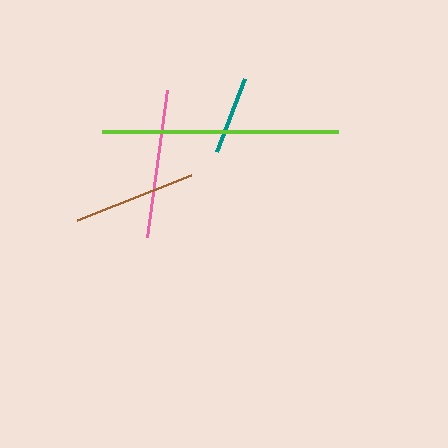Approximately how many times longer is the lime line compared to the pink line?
The lime line is approximately 1.6 times the length of the pink line.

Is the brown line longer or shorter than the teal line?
The brown line is longer than the teal line.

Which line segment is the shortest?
The teal line is the shortest at approximately 78 pixels.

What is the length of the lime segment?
The lime segment is approximately 236 pixels long.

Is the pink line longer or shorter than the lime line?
The lime line is longer than the pink line.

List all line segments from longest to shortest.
From longest to shortest: lime, pink, brown, teal.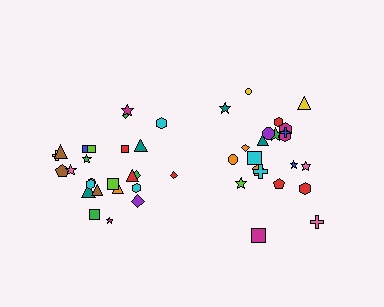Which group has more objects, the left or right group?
The left group.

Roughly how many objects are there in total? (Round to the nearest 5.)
Roughly 45 objects in total.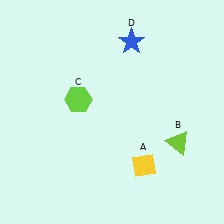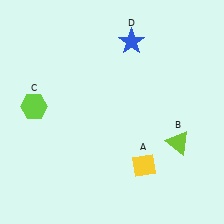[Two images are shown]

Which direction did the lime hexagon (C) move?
The lime hexagon (C) moved left.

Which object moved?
The lime hexagon (C) moved left.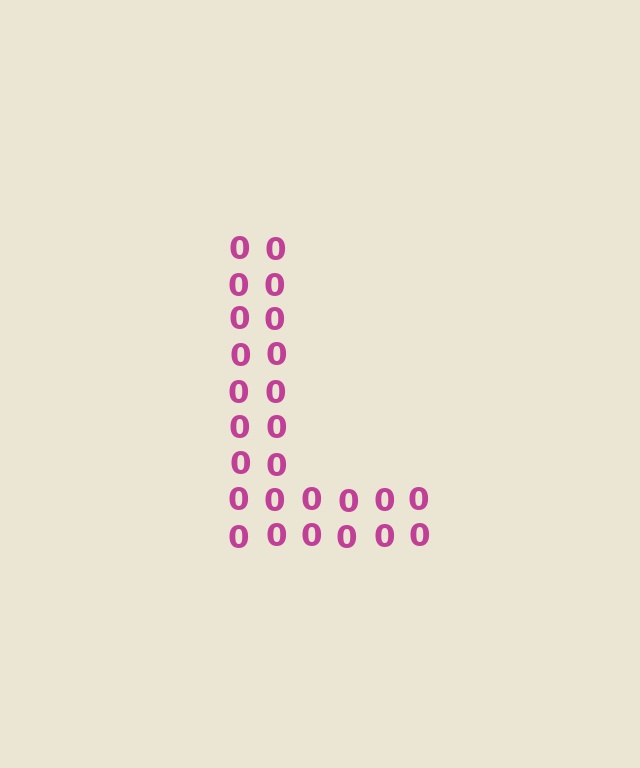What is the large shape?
The large shape is the letter L.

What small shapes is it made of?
It is made of small digit 0's.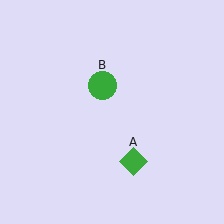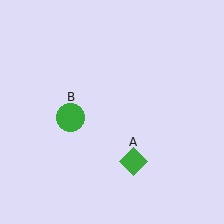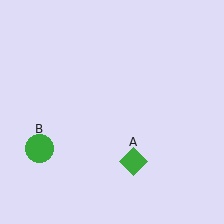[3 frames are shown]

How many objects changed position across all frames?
1 object changed position: green circle (object B).